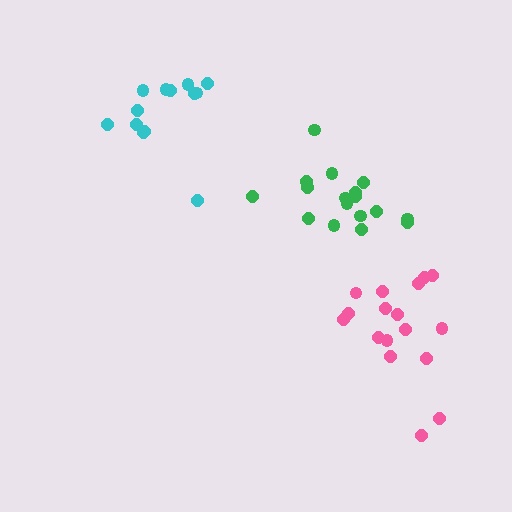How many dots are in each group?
Group 1: 17 dots, Group 2: 13 dots, Group 3: 17 dots (47 total).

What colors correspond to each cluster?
The clusters are colored: pink, cyan, green.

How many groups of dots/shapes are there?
There are 3 groups.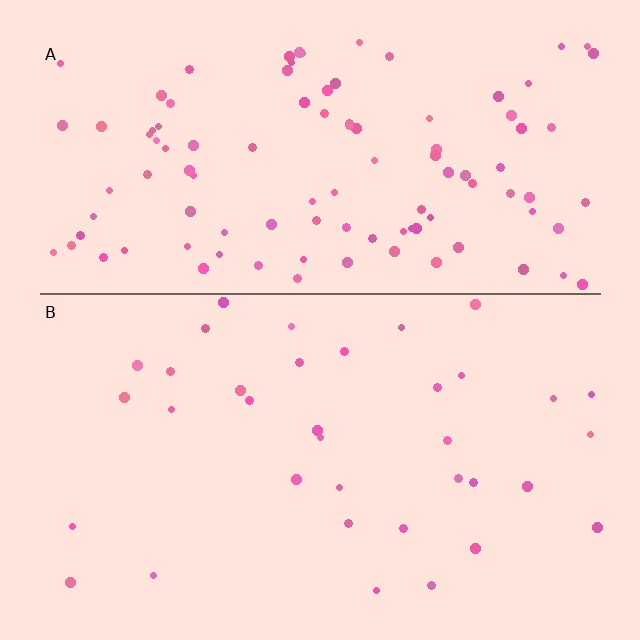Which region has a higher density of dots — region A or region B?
A (the top).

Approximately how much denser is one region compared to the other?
Approximately 2.9× — region A over region B.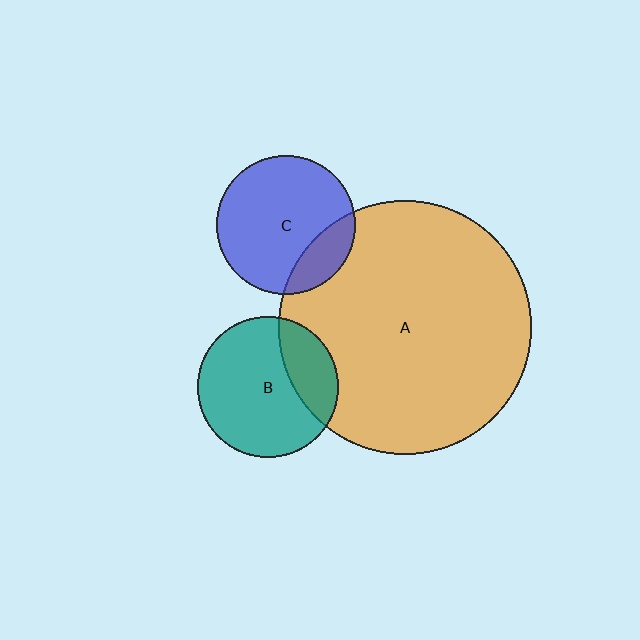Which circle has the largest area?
Circle A (orange).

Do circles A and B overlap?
Yes.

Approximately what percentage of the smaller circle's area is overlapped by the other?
Approximately 25%.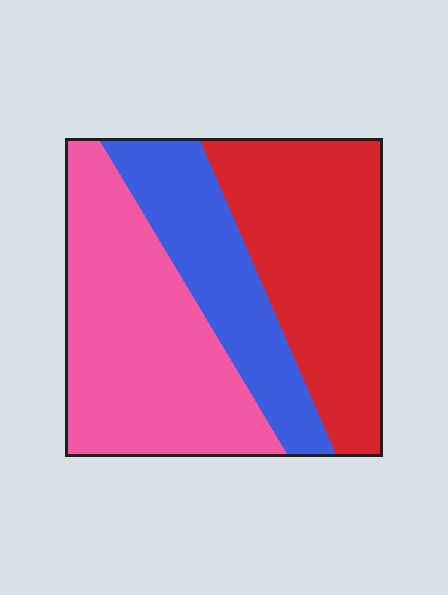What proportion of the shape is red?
Red covers 36% of the shape.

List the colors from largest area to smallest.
From largest to smallest: pink, red, blue.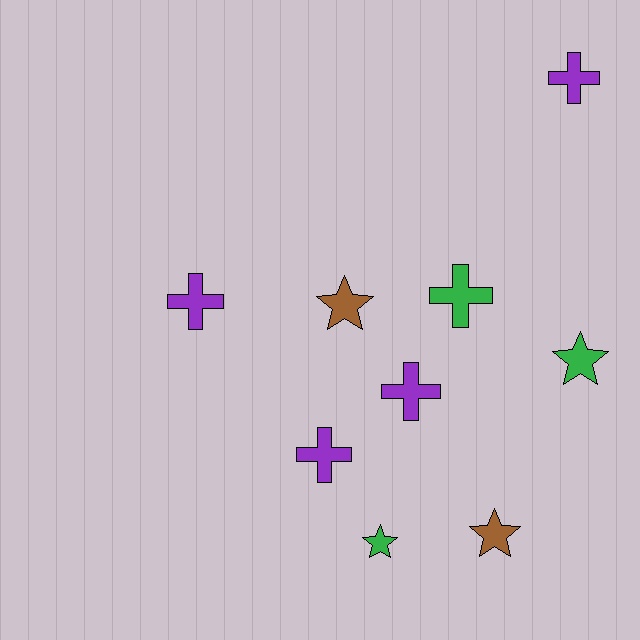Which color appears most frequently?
Purple, with 4 objects.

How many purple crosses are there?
There are 4 purple crosses.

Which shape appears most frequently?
Cross, with 5 objects.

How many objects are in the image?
There are 9 objects.